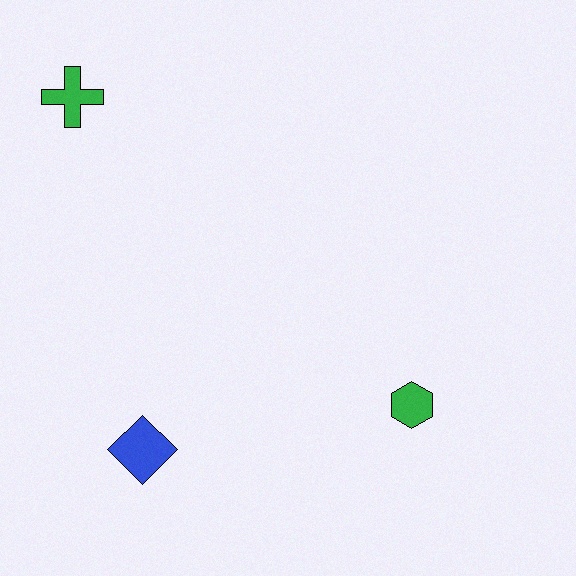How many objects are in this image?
There are 3 objects.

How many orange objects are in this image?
There are no orange objects.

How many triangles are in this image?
There are no triangles.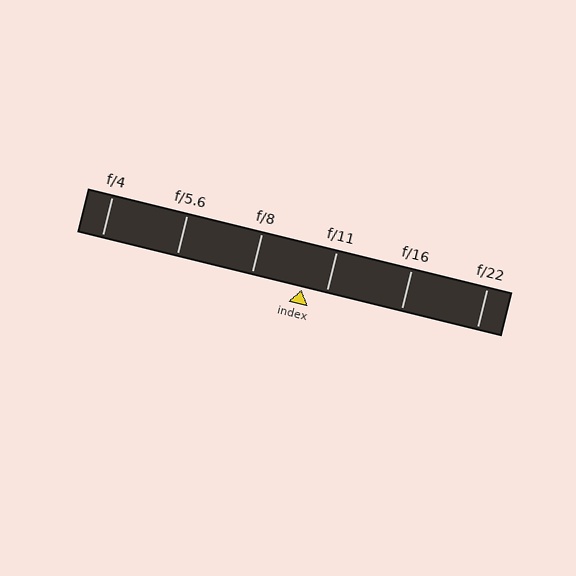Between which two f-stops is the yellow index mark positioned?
The index mark is between f/8 and f/11.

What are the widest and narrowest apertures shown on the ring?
The widest aperture shown is f/4 and the narrowest is f/22.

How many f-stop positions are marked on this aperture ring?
There are 6 f-stop positions marked.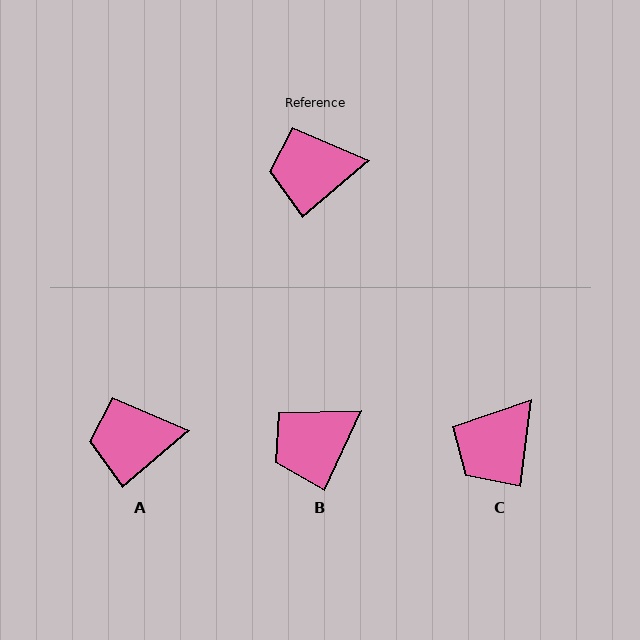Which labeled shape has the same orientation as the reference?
A.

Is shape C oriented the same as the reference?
No, it is off by about 43 degrees.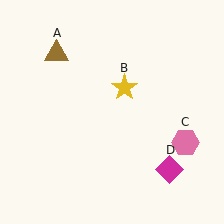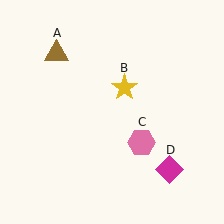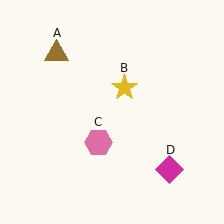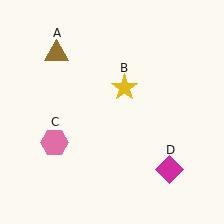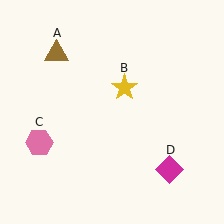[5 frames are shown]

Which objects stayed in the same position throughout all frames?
Brown triangle (object A) and yellow star (object B) and magenta diamond (object D) remained stationary.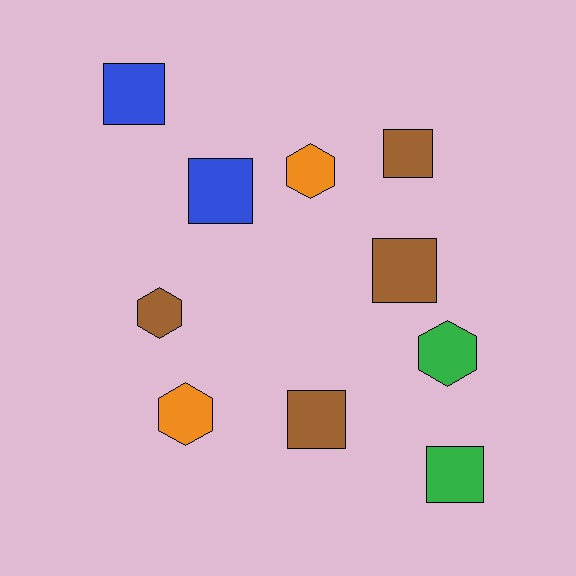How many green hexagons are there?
There is 1 green hexagon.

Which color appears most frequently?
Brown, with 4 objects.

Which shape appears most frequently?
Square, with 6 objects.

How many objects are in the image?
There are 10 objects.